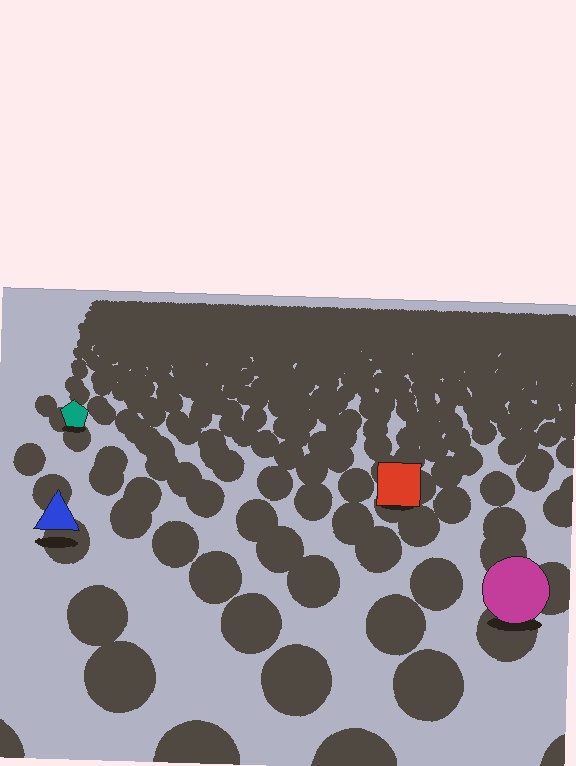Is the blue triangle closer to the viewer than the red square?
Yes. The blue triangle is closer — you can tell from the texture gradient: the ground texture is coarser near it.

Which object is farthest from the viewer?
The teal pentagon is farthest from the viewer. It appears smaller and the ground texture around it is denser.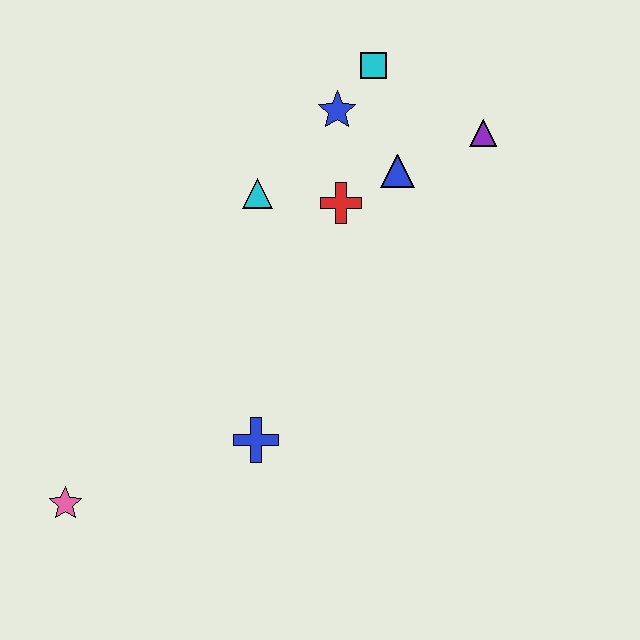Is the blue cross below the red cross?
Yes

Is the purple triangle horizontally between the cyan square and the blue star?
No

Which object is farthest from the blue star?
The pink star is farthest from the blue star.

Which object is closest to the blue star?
The cyan square is closest to the blue star.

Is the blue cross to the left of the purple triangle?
Yes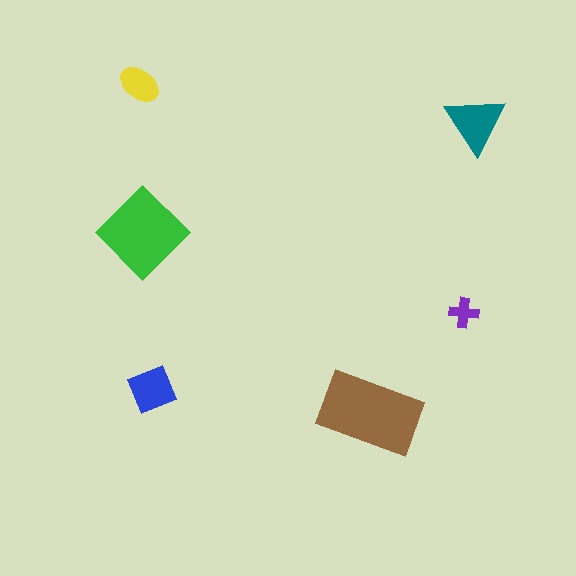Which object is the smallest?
The purple cross.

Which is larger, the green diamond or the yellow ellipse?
The green diamond.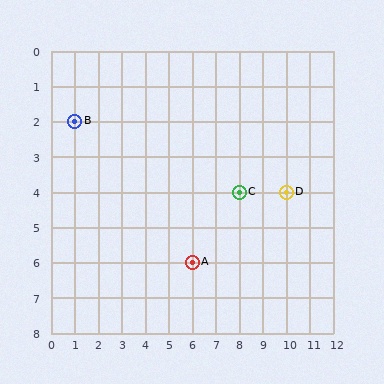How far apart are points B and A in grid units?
Points B and A are 5 columns and 4 rows apart (about 6.4 grid units diagonally).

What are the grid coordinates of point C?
Point C is at grid coordinates (8, 4).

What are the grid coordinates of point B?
Point B is at grid coordinates (1, 2).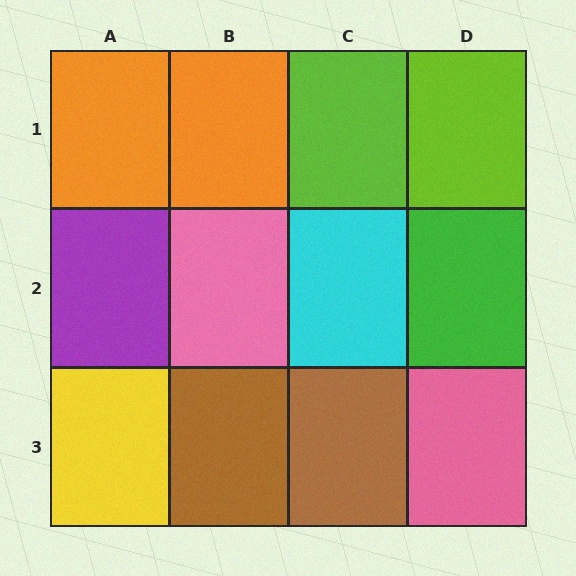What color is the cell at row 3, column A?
Yellow.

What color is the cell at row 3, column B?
Brown.